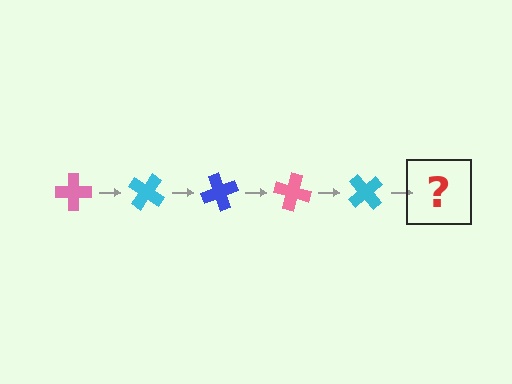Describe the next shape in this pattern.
It should be a blue cross, rotated 175 degrees from the start.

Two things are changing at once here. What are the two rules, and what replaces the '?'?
The two rules are that it rotates 35 degrees each step and the color cycles through pink, cyan, and blue. The '?' should be a blue cross, rotated 175 degrees from the start.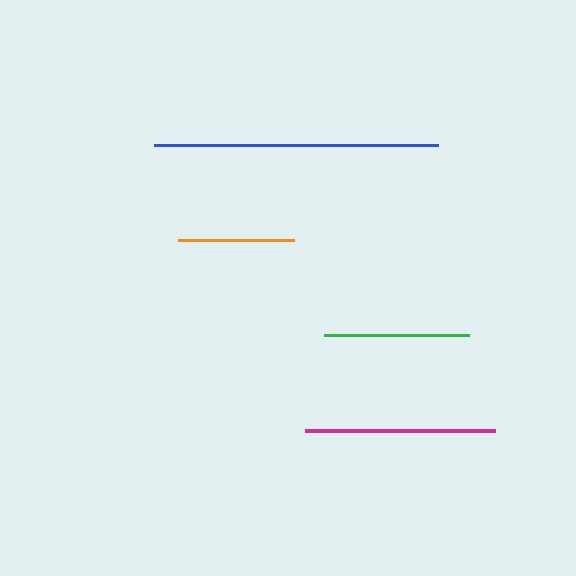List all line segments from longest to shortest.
From longest to shortest: blue, magenta, green, orange.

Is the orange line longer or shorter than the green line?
The green line is longer than the orange line.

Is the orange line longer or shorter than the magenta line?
The magenta line is longer than the orange line.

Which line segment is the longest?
The blue line is the longest at approximately 284 pixels.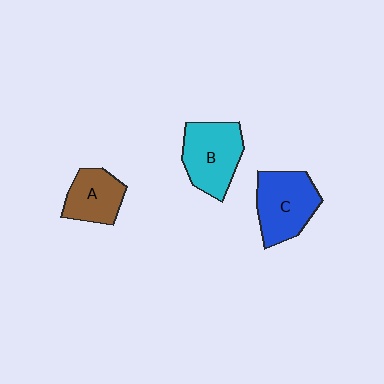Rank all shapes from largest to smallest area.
From largest to smallest: C (blue), B (cyan), A (brown).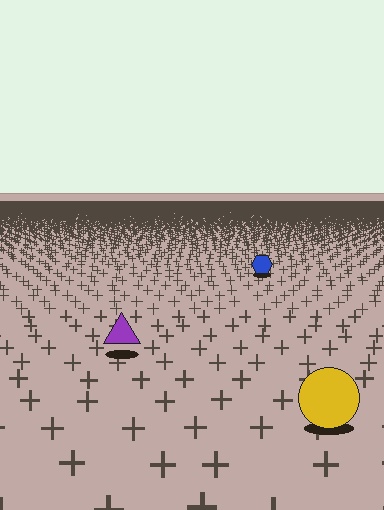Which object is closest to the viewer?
The yellow circle is closest. The texture marks near it are larger and more spread out.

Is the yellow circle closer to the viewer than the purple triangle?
Yes. The yellow circle is closer — you can tell from the texture gradient: the ground texture is coarser near it.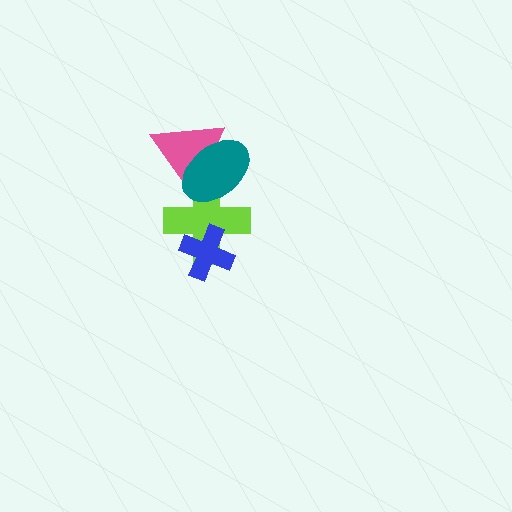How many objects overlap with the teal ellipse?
2 objects overlap with the teal ellipse.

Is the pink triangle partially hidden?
Yes, it is partially covered by another shape.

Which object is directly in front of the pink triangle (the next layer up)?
The lime cross is directly in front of the pink triangle.